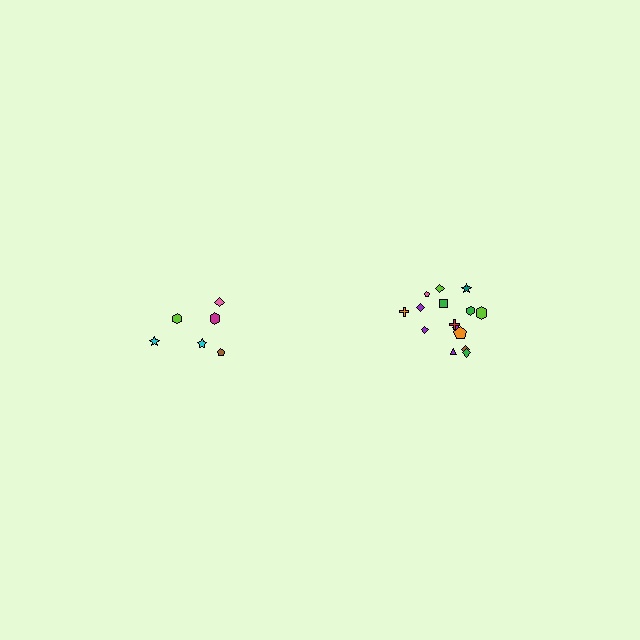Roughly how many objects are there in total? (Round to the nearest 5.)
Roughly 20 objects in total.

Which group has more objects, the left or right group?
The right group.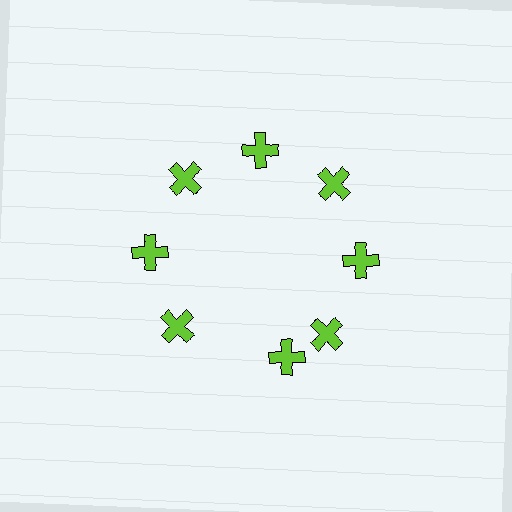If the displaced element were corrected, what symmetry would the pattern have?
It would have 8-fold rotational symmetry — the pattern would map onto itself every 45 degrees.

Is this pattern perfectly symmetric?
No. The 8 lime crosses are arranged in a ring, but one element near the 6 o'clock position is rotated out of alignment along the ring, breaking the 8-fold rotational symmetry.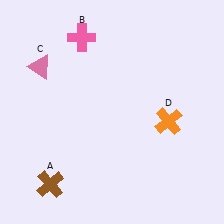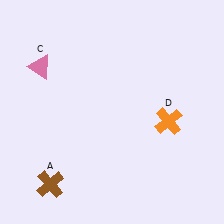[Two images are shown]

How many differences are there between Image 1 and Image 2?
There is 1 difference between the two images.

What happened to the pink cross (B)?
The pink cross (B) was removed in Image 2. It was in the top-left area of Image 1.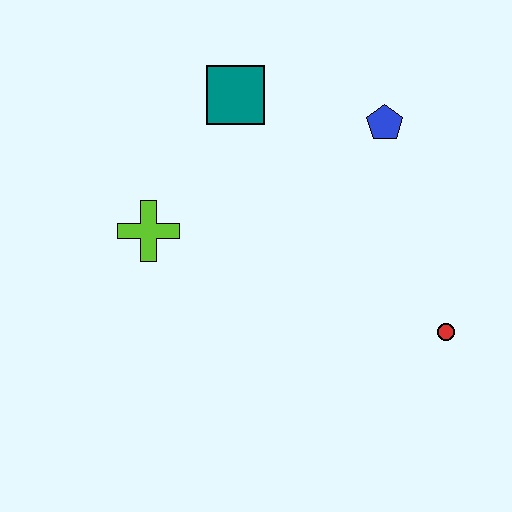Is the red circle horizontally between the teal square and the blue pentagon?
No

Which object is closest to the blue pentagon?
The teal square is closest to the blue pentagon.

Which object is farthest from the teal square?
The red circle is farthest from the teal square.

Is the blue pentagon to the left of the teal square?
No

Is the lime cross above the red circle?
Yes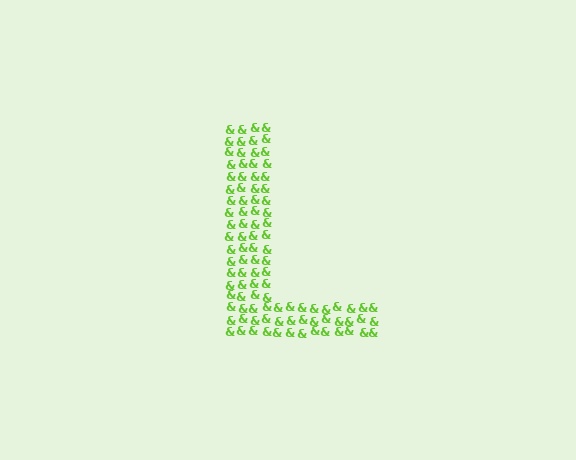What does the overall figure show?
The overall figure shows the letter L.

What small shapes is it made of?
It is made of small ampersands.